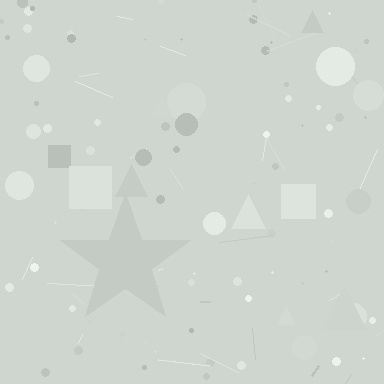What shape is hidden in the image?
A star is hidden in the image.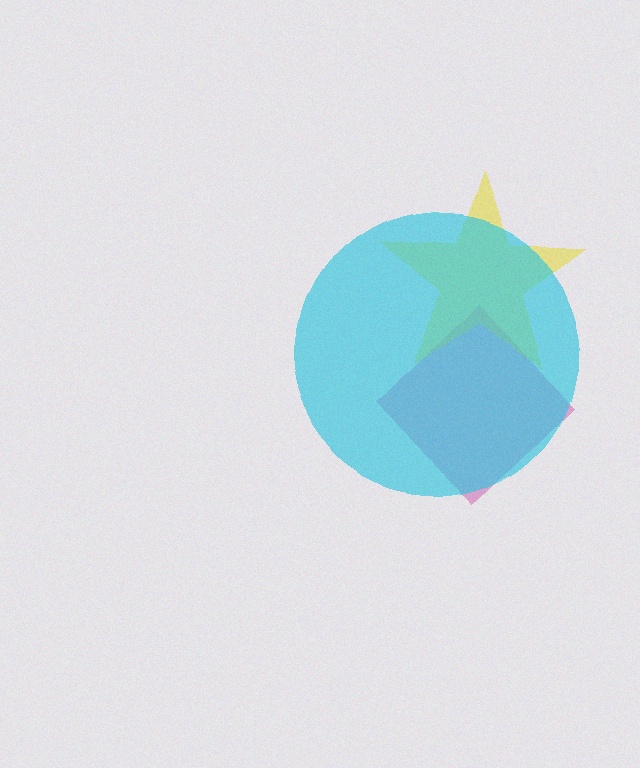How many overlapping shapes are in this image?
There are 3 overlapping shapes in the image.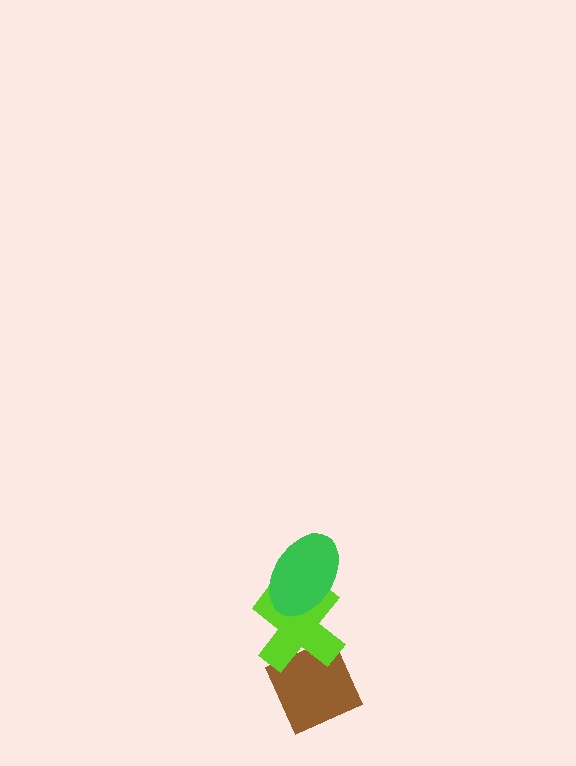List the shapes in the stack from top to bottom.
From top to bottom: the green ellipse, the lime cross, the brown diamond.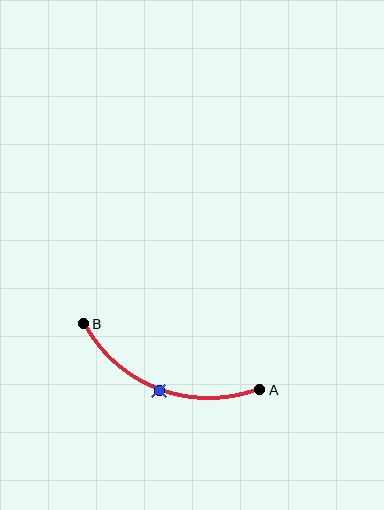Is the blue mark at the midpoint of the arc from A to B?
Yes. The blue mark lies on the arc at equal arc-length from both A and B — it is the arc midpoint.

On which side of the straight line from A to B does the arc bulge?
The arc bulges below the straight line connecting A and B.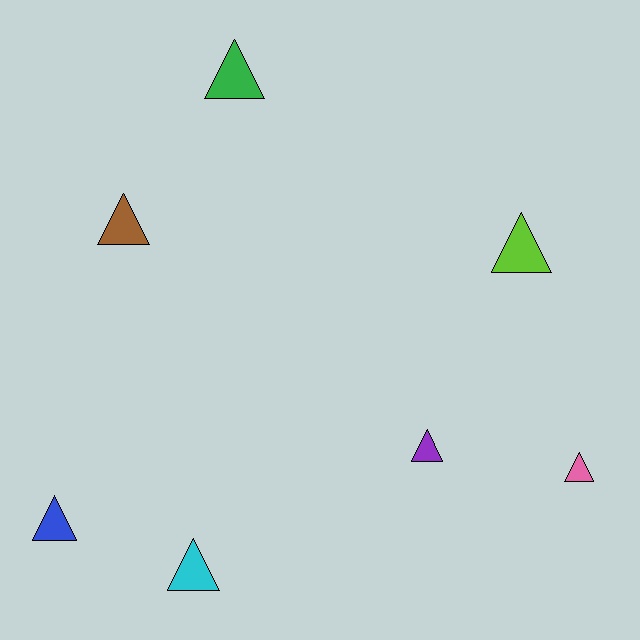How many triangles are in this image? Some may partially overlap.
There are 7 triangles.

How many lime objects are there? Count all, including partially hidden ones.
There is 1 lime object.